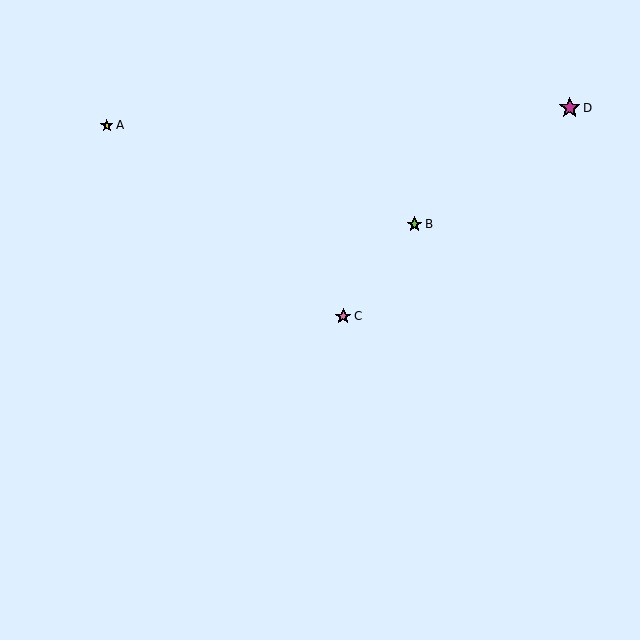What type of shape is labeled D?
Shape D is a magenta star.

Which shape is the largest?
The magenta star (labeled D) is the largest.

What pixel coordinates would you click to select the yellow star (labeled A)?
Click at (107, 126) to select the yellow star A.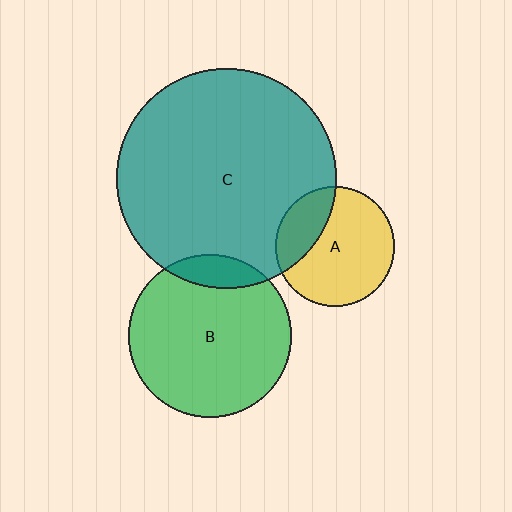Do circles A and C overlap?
Yes.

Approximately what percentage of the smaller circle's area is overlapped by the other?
Approximately 25%.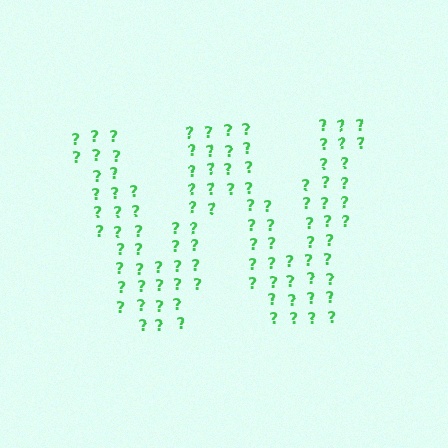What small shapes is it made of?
It is made of small question marks.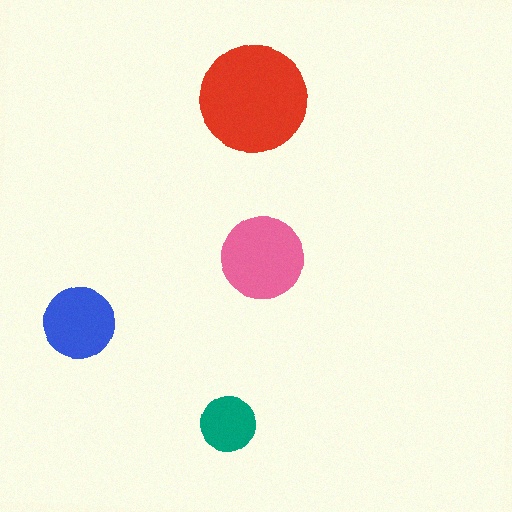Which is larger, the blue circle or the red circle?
The red one.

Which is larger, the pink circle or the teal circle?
The pink one.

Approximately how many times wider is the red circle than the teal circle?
About 2 times wider.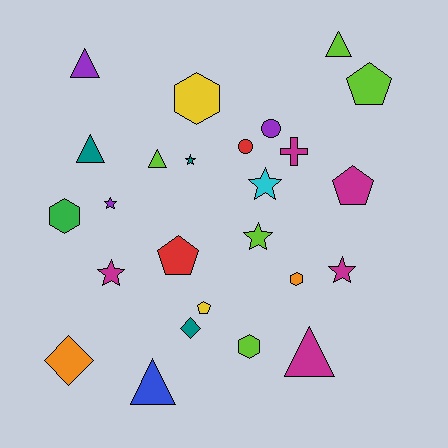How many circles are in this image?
There are 2 circles.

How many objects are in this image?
There are 25 objects.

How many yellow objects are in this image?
There are 2 yellow objects.